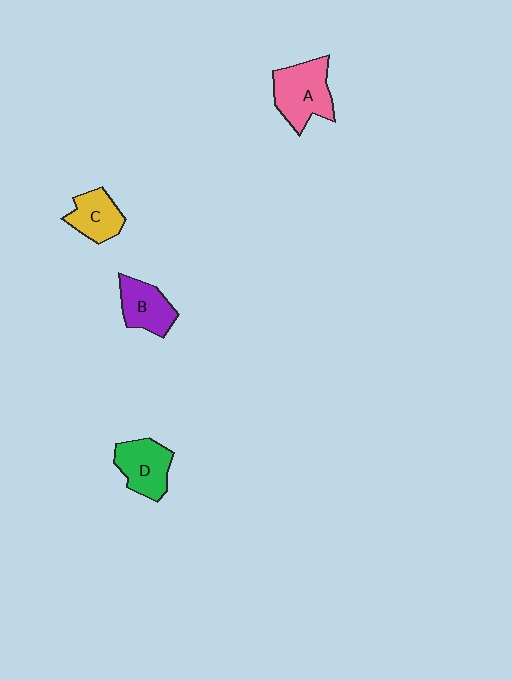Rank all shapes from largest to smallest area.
From largest to smallest: A (pink), D (green), B (purple), C (yellow).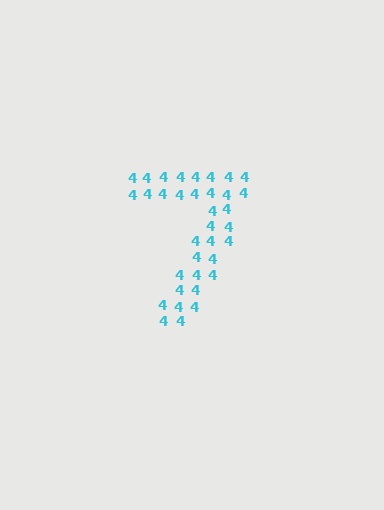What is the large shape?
The large shape is the digit 7.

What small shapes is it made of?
It is made of small digit 4's.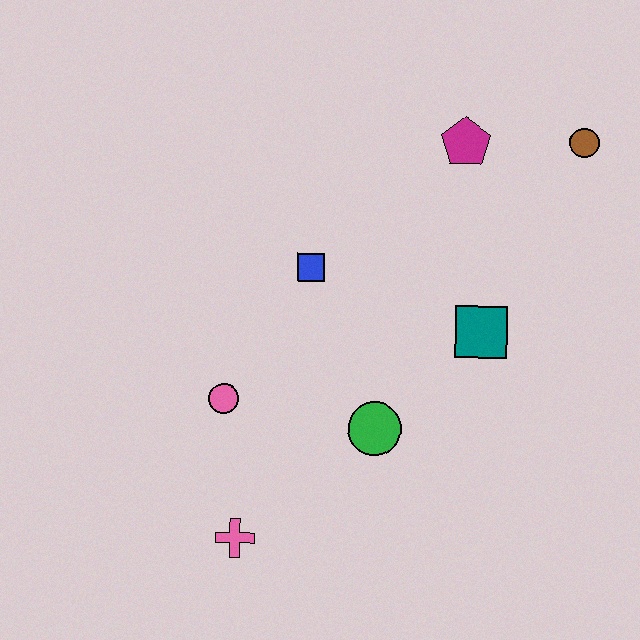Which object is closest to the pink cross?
The pink circle is closest to the pink cross.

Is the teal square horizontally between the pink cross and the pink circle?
No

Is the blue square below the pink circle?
No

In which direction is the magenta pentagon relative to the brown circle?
The magenta pentagon is to the left of the brown circle.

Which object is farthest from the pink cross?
The brown circle is farthest from the pink cross.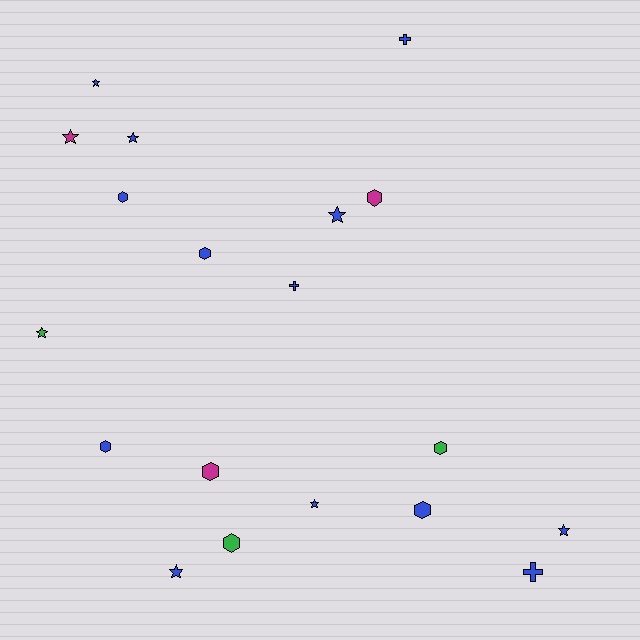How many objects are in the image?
There are 19 objects.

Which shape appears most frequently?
Star, with 8 objects.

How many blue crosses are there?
There are 3 blue crosses.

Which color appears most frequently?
Blue, with 13 objects.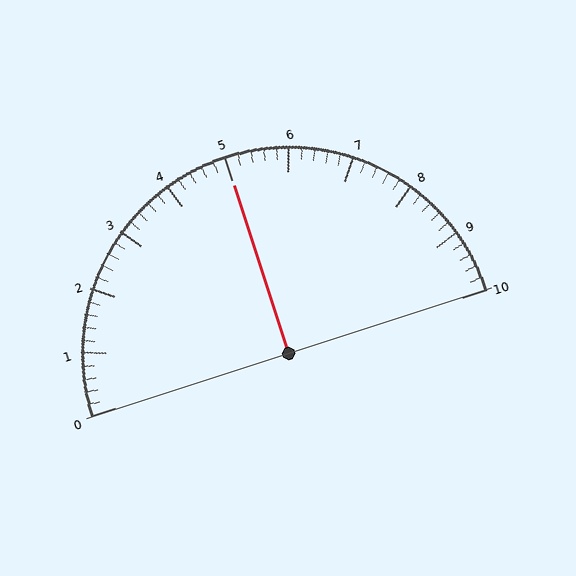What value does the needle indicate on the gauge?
The needle indicates approximately 5.0.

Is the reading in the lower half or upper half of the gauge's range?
The reading is in the upper half of the range (0 to 10).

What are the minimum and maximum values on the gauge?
The gauge ranges from 0 to 10.